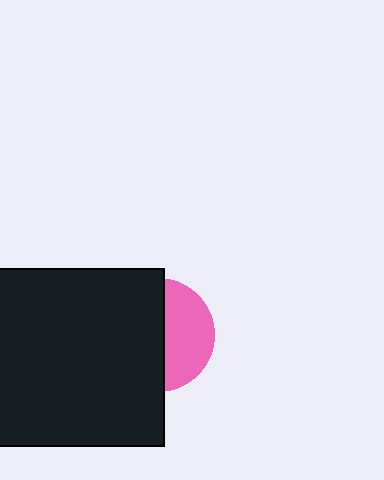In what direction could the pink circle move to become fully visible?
The pink circle could move right. That would shift it out from behind the black rectangle entirely.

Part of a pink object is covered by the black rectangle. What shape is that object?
It is a circle.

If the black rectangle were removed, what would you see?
You would see the complete pink circle.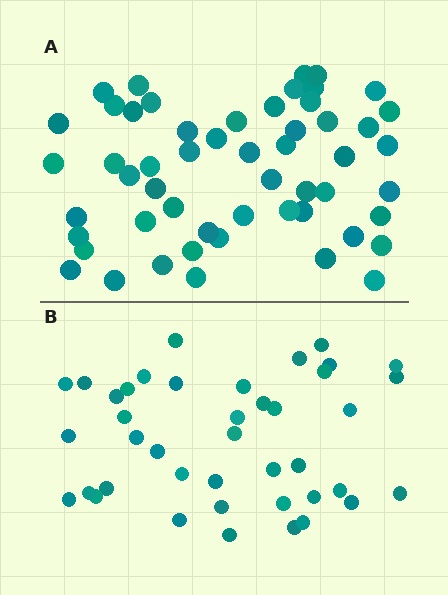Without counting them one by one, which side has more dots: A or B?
Region A (the top region) has more dots.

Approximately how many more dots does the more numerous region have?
Region A has approximately 15 more dots than region B.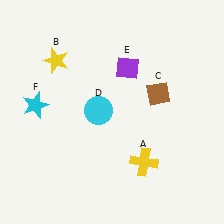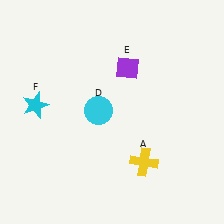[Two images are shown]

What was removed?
The yellow star (B), the brown diamond (C) were removed in Image 2.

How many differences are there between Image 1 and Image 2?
There are 2 differences between the two images.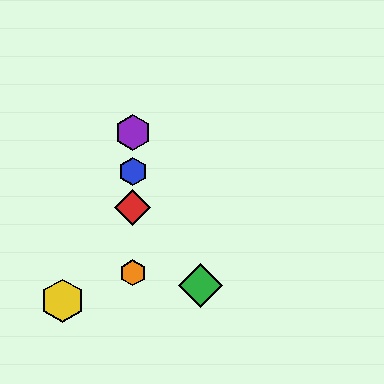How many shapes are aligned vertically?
4 shapes (the red diamond, the blue hexagon, the purple hexagon, the orange hexagon) are aligned vertically.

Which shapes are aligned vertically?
The red diamond, the blue hexagon, the purple hexagon, the orange hexagon are aligned vertically.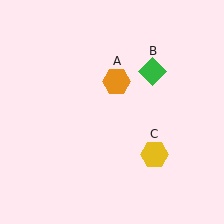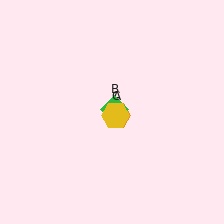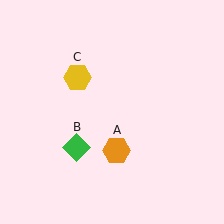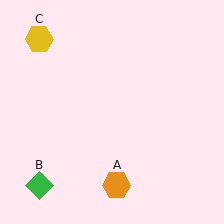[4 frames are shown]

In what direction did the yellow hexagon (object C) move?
The yellow hexagon (object C) moved up and to the left.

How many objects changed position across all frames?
3 objects changed position: orange hexagon (object A), green diamond (object B), yellow hexagon (object C).